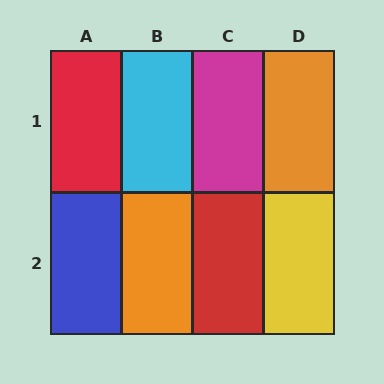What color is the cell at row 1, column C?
Magenta.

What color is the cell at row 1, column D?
Orange.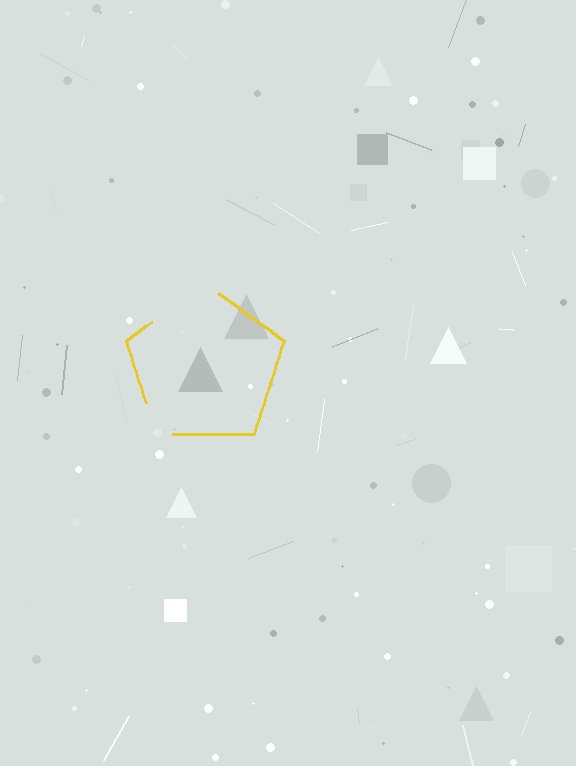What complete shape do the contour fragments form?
The contour fragments form a pentagon.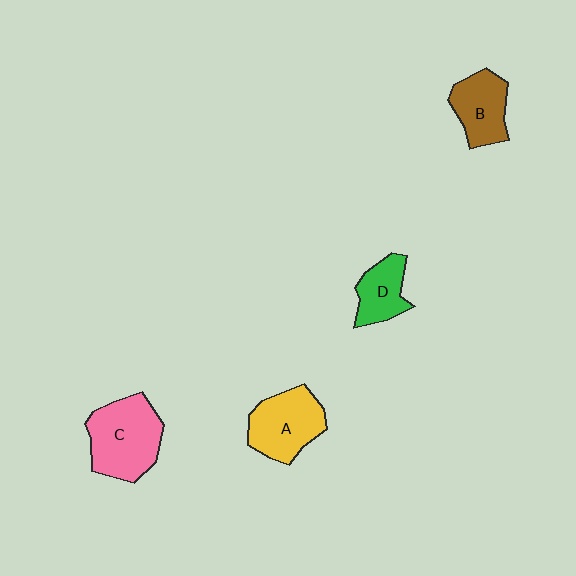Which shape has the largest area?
Shape C (pink).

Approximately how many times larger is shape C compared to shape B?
Approximately 1.5 times.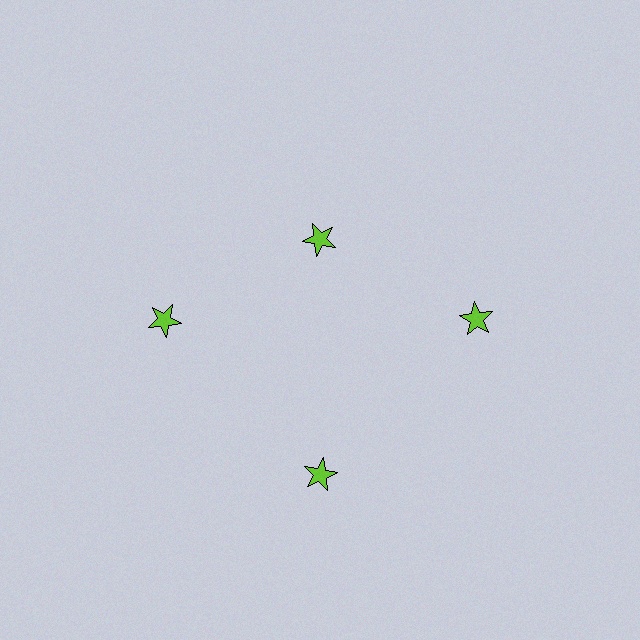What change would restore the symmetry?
The symmetry would be restored by moving it outward, back onto the ring so that all 4 stars sit at equal angles and equal distance from the center.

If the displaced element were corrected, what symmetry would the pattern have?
It would have 4-fold rotational symmetry — the pattern would map onto itself every 90 degrees.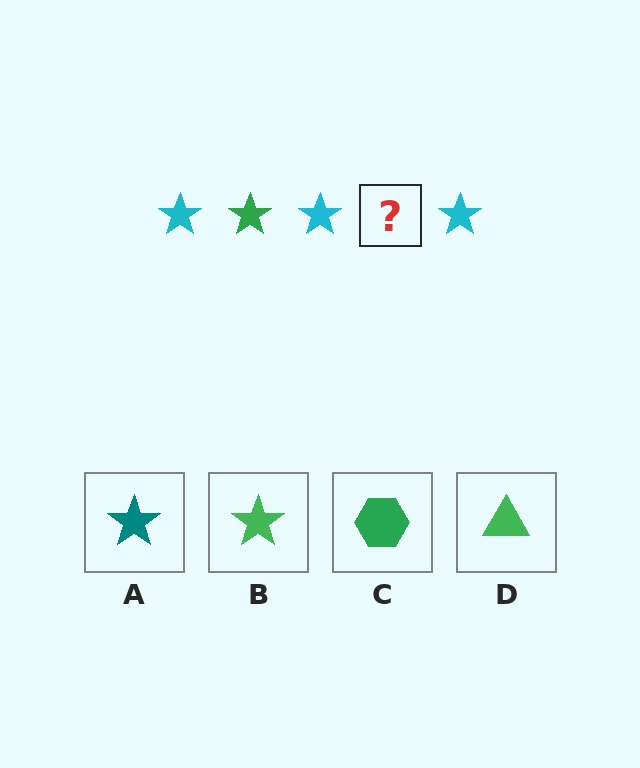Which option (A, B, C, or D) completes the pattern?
B.